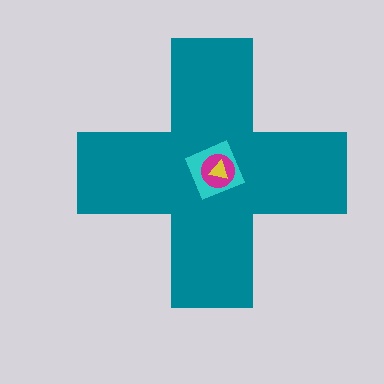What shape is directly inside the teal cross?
The cyan diamond.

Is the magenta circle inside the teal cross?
Yes.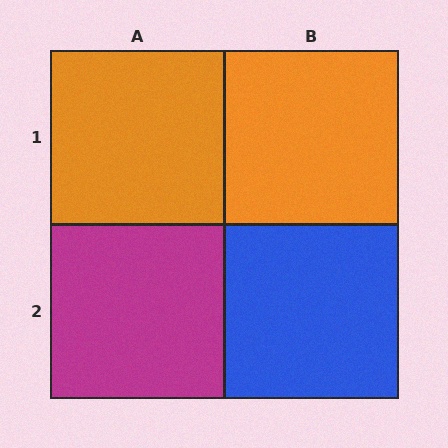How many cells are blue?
1 cell is blue.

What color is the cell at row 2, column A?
Magenta.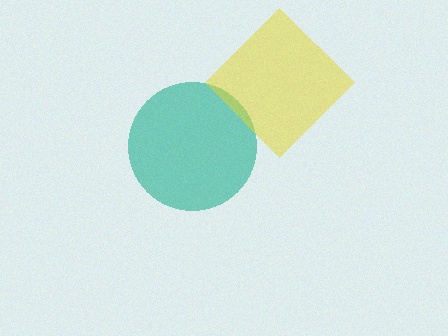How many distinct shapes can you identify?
There are 2 distinct shapes: a teal circle, a yellow diamond.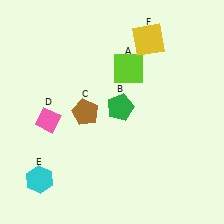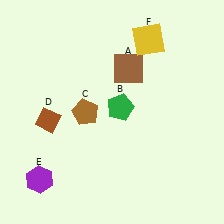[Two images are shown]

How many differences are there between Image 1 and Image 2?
There are 3 differences between the two images.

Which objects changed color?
A changed from lime to brown. D changed from pink to brown. E changed from cyan to purple.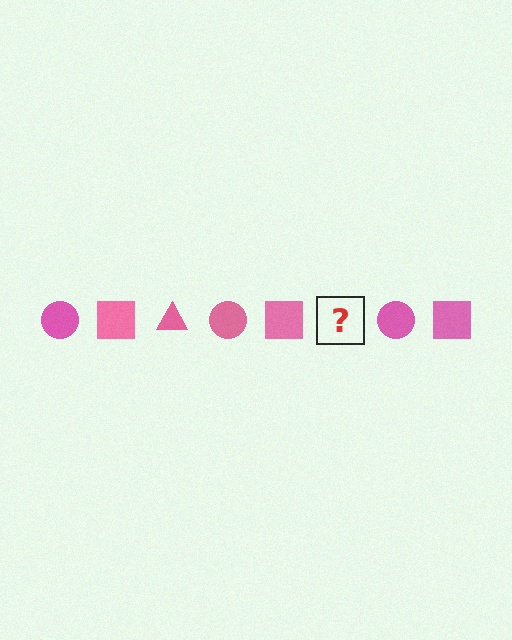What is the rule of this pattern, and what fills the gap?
The rule is that the pattern cycles through circle, square, triangle shapes in pink. The gap should be filled with a pink triangle.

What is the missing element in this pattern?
The missing element is a pink triangle.